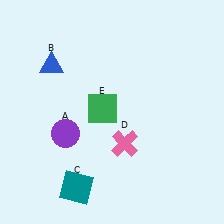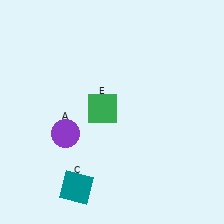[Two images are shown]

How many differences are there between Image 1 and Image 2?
There are 2 differences between the two images.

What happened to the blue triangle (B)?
The blue triangle (B) was removed in Image 2. It was in the top-left area of Image 1.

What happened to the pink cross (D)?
The pink cross (D) was removed in Image 2. It was in the bottom-right area of Image 1.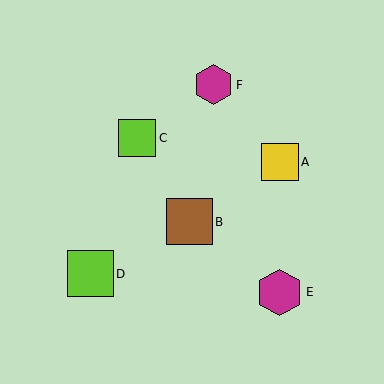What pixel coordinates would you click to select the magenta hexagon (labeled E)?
Click at (280, 292) to select the magenta hexagon E.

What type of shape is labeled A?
Shape A is a yellow square.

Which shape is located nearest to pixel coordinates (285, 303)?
The magenta hexagon (labeled E) at (280, 292) is nearest to that location.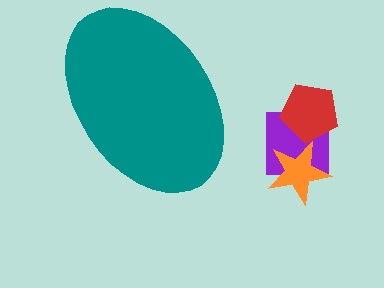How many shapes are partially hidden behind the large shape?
0 shapes are partially hidden.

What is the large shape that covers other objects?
A teal ellipse.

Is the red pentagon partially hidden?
No, the red pentagon is fully visible.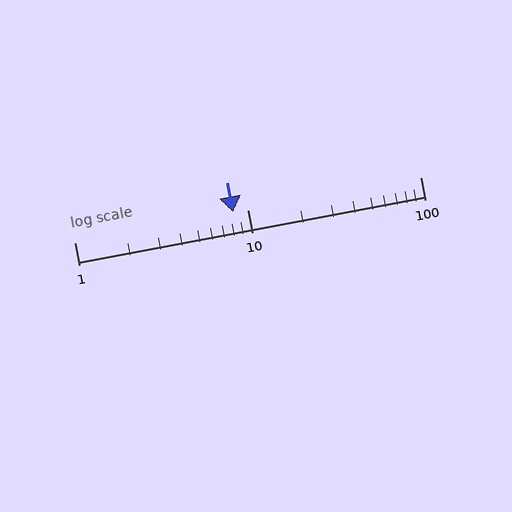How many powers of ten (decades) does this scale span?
The scale spans 2 decades, from 1 to 100.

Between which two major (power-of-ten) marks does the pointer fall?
The pointer is between 1 and 10.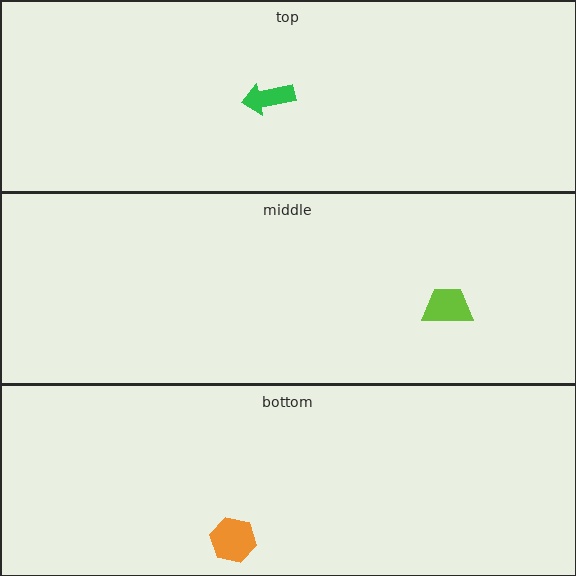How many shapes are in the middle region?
1.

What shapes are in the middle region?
The lime trapezoid.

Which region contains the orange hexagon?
The bottom region.